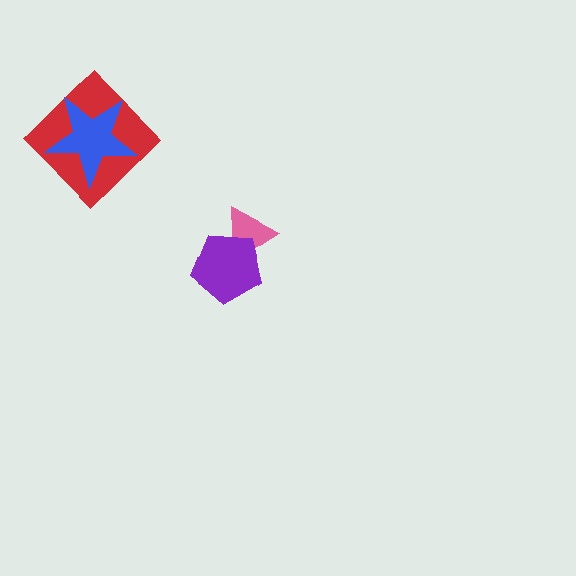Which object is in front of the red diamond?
The blue star is in front of the red diamond.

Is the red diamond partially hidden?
Yes, it is partially covered by another shape.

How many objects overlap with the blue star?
1 object overlaps with the blue star.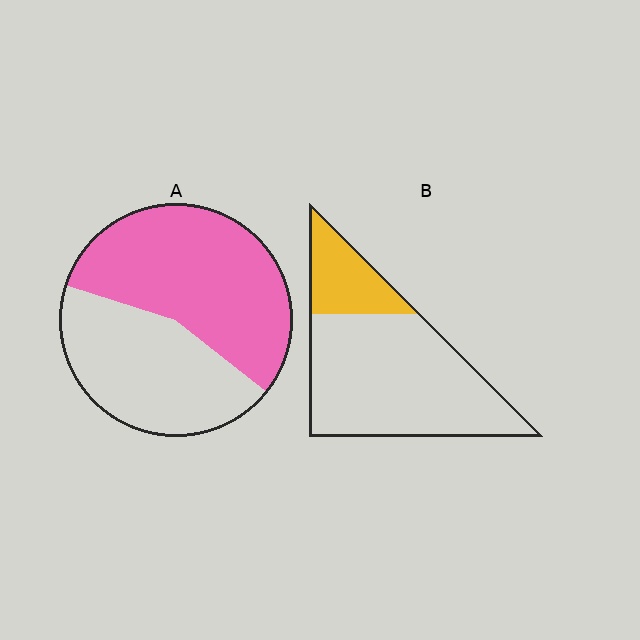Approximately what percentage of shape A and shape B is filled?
A is approximately 55% and B is approximately 25%.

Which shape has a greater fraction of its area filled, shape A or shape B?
Shape A.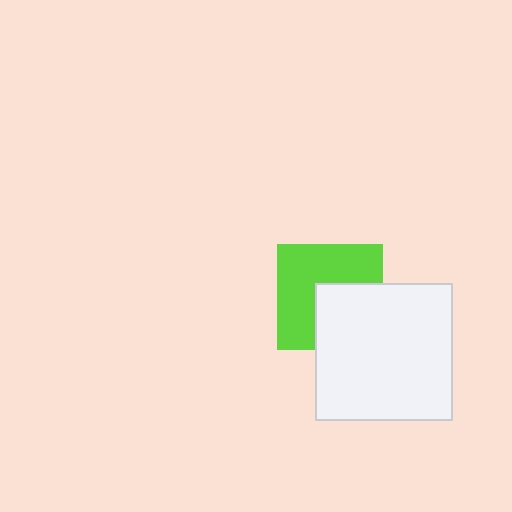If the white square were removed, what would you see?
You would see the complete lime square.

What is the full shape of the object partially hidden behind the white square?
The partially hidden object is a lime square.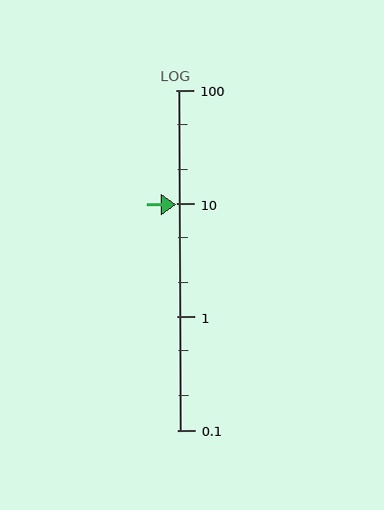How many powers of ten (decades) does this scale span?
The scale spans 3 decades, from 0.1 to 100.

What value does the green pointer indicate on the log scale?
The pointer indicates approximately 9.7.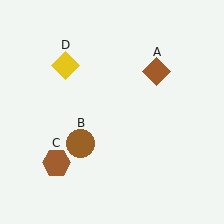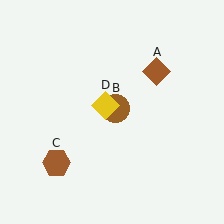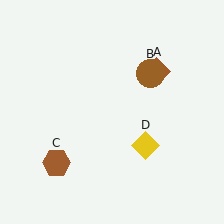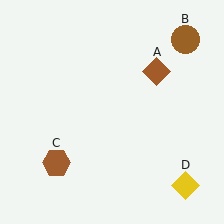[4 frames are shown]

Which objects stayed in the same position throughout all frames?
Brown diamond (object A) and brown hexagon (object C) remained stationary.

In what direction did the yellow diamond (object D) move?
The yellow diamond (object D) moved down and to the right.